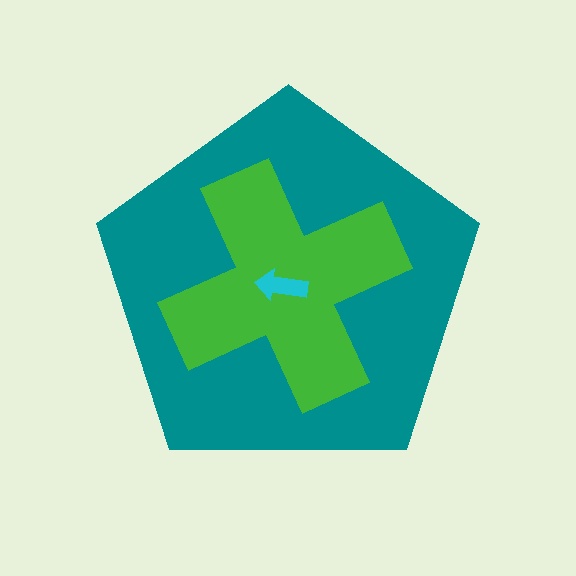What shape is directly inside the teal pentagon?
The green cross.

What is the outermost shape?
The teal pentagon.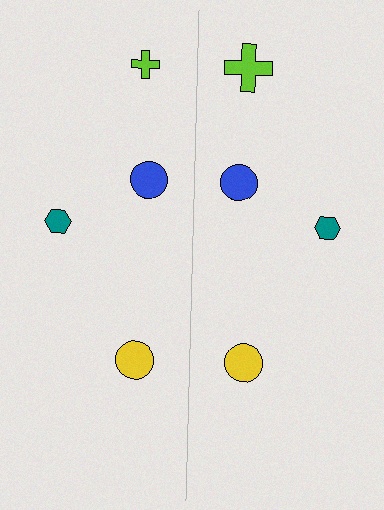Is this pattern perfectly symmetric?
No, the pattern is not perfectly symmetric. The lime cross on the right side has a different size than its mirror counterpart.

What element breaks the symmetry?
The lime cross on the right side has a different size than its mirror counterpart.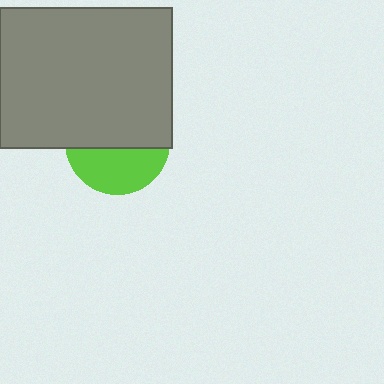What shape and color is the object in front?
The object in front is a gray rectangle.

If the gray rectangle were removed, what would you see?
You would see the complete lime circle.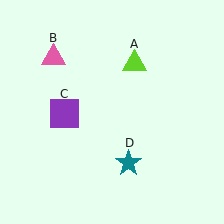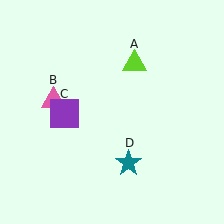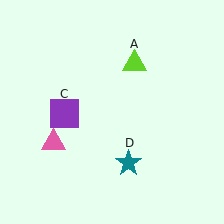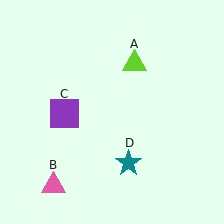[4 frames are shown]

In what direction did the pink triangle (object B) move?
The pink triangle (object B) moved down.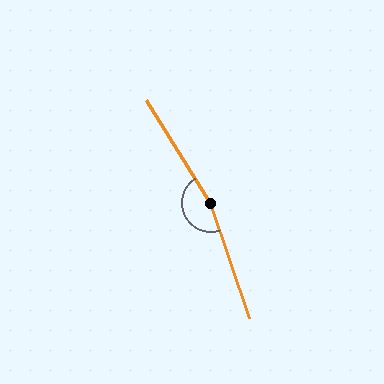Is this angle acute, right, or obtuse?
It is obtuse.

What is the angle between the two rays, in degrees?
Approximately 167 degrees.